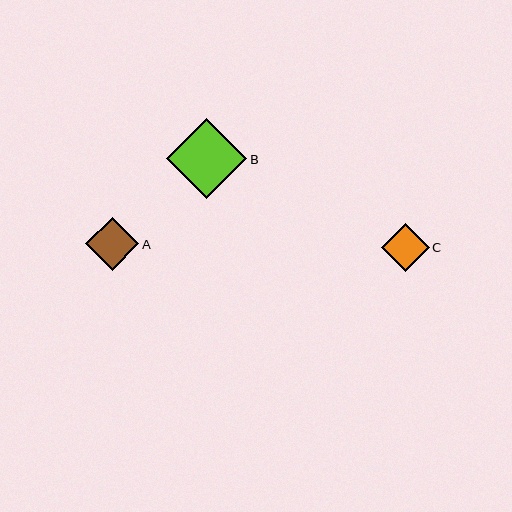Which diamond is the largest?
Diamond B is the largest with a size of approximately 80 pixels.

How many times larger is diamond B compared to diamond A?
Diamond B is approximately 1.5 times the size of diamond A.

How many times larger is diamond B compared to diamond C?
Diamond B is approximately 1.7 times the size of diamond C.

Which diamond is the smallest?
Diamond C is the smallest with a size of approximately 48 pixels.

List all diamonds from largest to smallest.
From largest to smallest: B, A, C.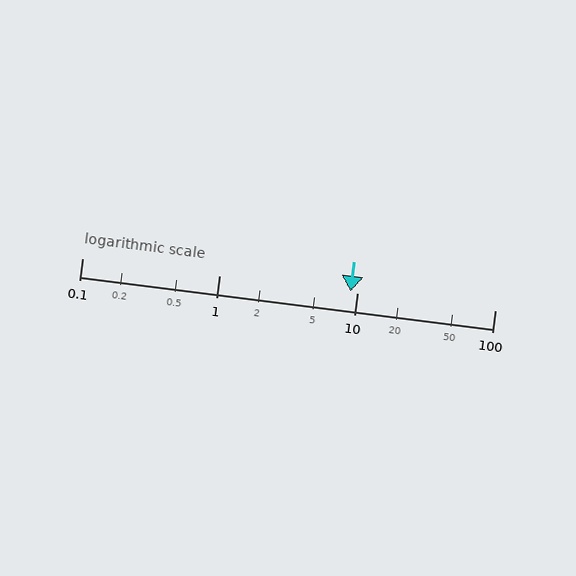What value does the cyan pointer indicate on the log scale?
The pointer indicates approximately 9.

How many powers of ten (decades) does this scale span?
The scale spans 3 decades, from 0.1 to 100.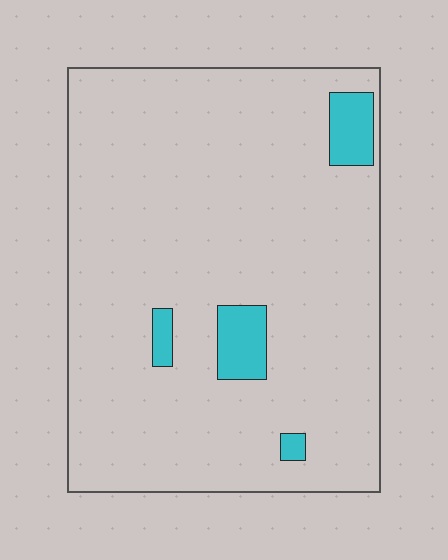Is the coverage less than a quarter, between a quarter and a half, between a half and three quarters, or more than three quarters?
Less than a quarter.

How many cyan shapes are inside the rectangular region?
4.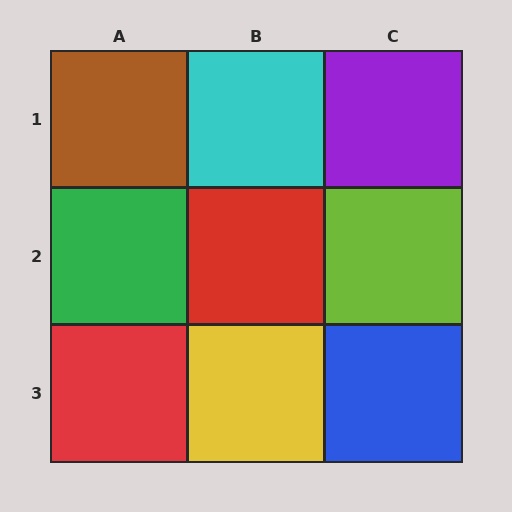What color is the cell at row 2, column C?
Lime.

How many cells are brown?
1 cell is brown.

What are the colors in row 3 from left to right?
Red, yellow, blue.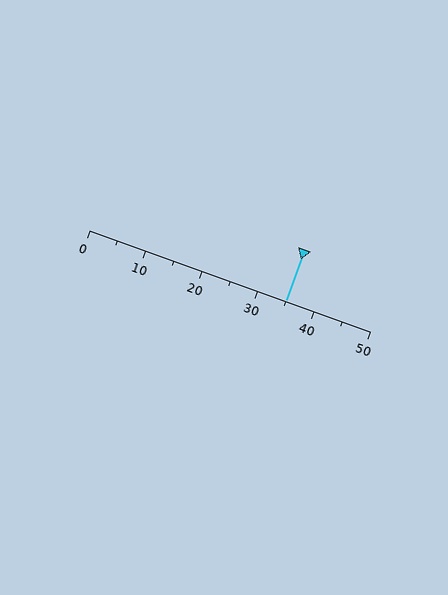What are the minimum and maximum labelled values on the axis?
The axis runs from 0 to 50.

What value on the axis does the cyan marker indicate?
The marker indicates approximately 35.